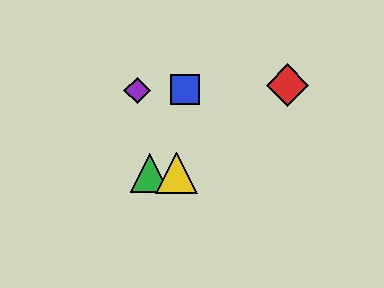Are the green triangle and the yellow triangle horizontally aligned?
Yes, both are at y≈173.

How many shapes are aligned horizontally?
2 shapes (the green triangle, the yellow triangle) are aligned horizontally.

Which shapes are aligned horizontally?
The green triangle, the yellow triangle are aligned horizontally.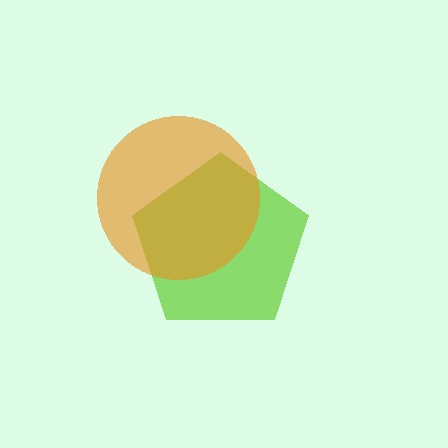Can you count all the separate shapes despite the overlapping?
Yes, there are 2 separate shapes.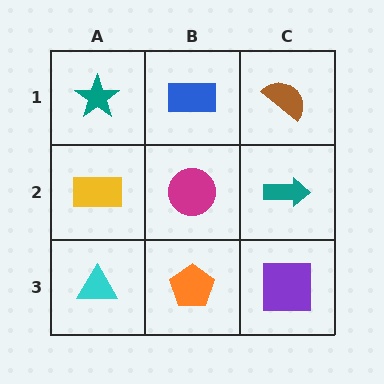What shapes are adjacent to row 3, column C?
A teal arrow (row 2, column C), an orange pentagon (row 3, column B).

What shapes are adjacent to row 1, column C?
A teal arrow (row 2, column C), a blue rectangle (row 1, column B).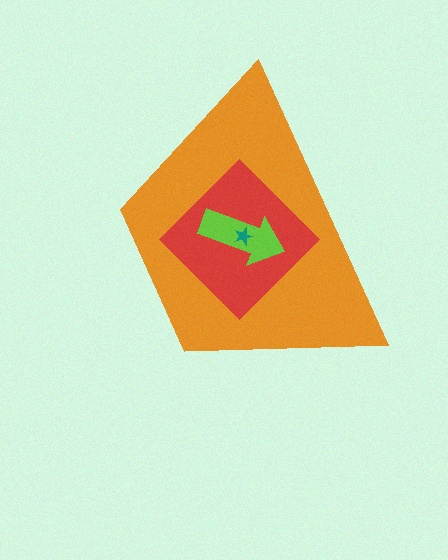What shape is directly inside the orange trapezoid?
The red diamond.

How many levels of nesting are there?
4.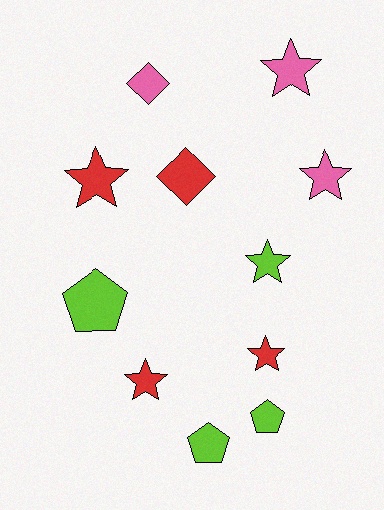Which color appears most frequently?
Red, with 4 objects.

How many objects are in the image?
There are 11 objects.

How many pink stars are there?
There are 2 pink stars.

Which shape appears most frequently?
Star, with 6 objects.